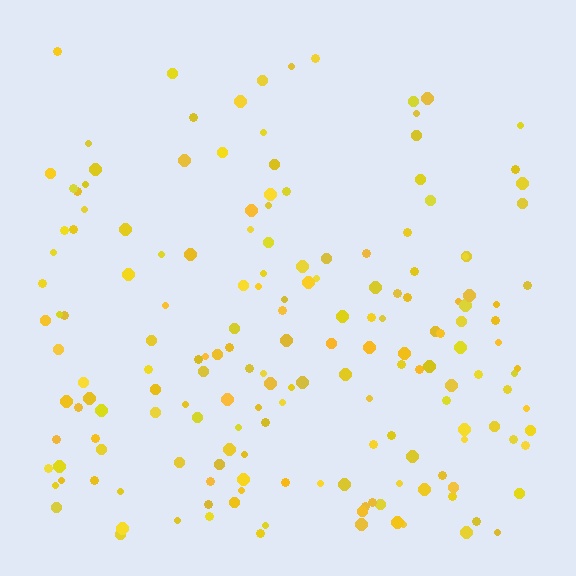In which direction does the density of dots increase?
From top to bottom, with the bottom side densest.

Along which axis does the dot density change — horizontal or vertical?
Vertical.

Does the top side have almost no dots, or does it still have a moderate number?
Still a moderate number, just noticeably fewer than the bottom.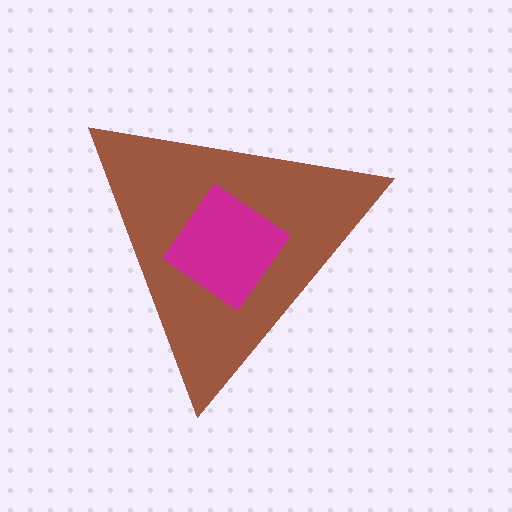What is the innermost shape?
The magenta diamond.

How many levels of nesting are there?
2.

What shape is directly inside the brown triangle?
The magenta diamond.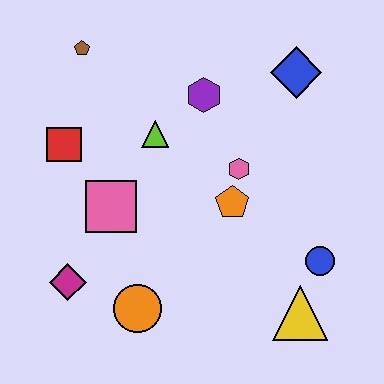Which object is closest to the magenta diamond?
The orange circle is closest to the magenta diamond.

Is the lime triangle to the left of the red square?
No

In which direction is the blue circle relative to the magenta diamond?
The blue circle is to the right of the magenta diamond.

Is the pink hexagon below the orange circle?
No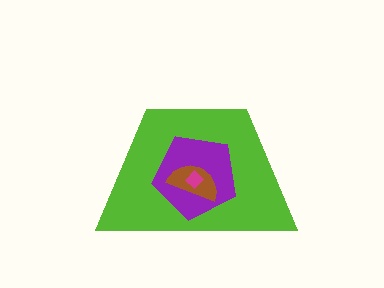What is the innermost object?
The magenta diamond.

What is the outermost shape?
The lime trapezoid.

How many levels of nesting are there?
4.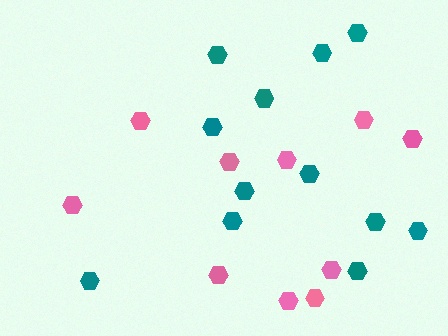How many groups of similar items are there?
There are 2 groups: one group of pink hexagons (10) and one group of teal hexagons (12).